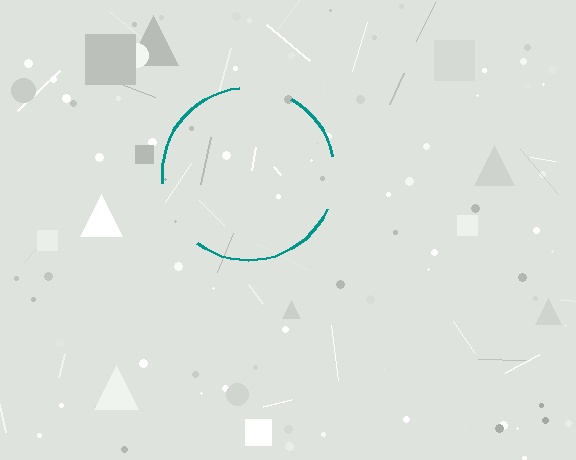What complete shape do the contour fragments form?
The contour fragments form a circle.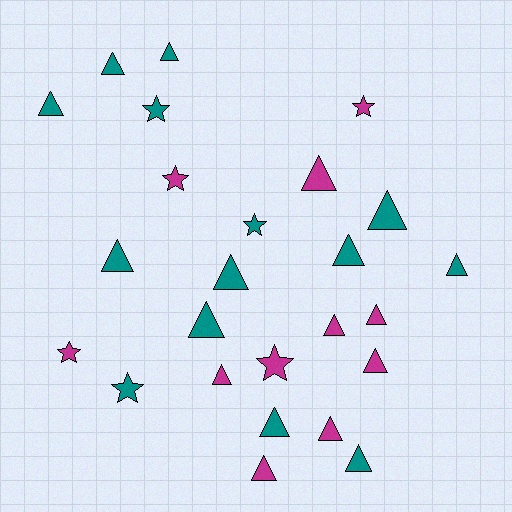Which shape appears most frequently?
Triangle, with 18 objects.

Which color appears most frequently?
Teal, with 14 objects.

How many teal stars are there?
There are 3 teal stars.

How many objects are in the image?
There are 25 objects.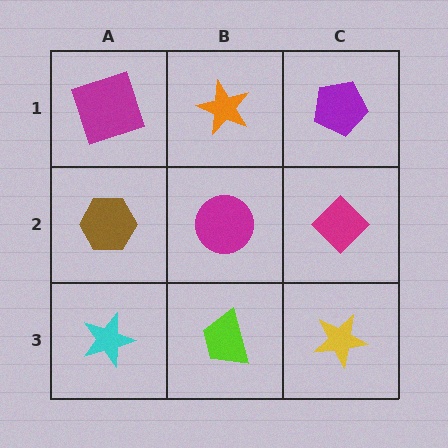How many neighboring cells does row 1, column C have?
2.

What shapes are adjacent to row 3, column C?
A magenta diamond (row 2, column C), a lime trapezoid (row 3, column B).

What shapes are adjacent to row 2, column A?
A magenta square (row 1, column A), a cyan star (row 3, column A), a magenta circle (row 2, column B).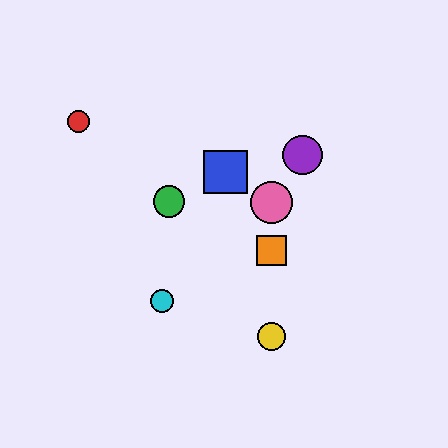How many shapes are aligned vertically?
3 shapes (the yellow circle, the orange square, the pink circle) are aligned vertically.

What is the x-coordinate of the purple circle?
The purple circle is at x≈302.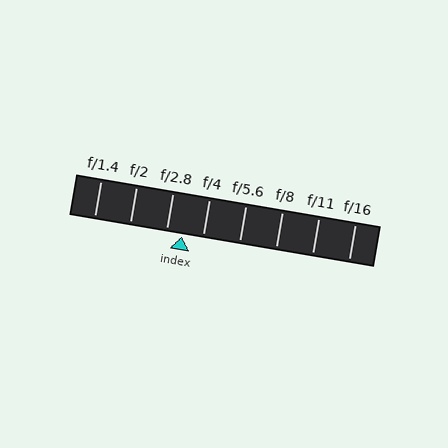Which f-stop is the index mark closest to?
The index mark is closest to f/2.8.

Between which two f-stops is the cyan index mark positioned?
The index mark is between f/2.8 and f/4.